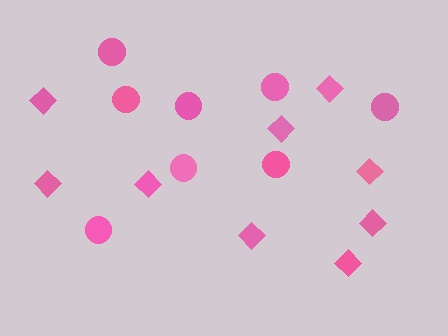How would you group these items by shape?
There are 2 groups: one group of circles (8) and one group of diamonds (9).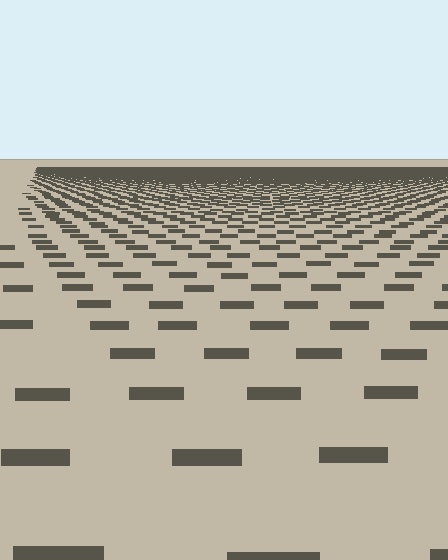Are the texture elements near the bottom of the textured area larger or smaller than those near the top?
Larger. Near the bottom, elements are closer to the viewer and appear at a bigger on-screen size.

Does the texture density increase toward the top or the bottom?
Density increases toward the top.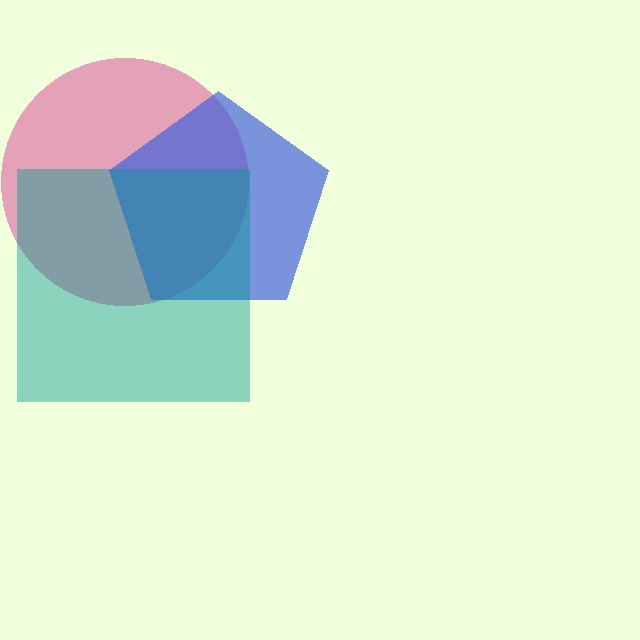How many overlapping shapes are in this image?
There are 3 overlapping shapes in the image.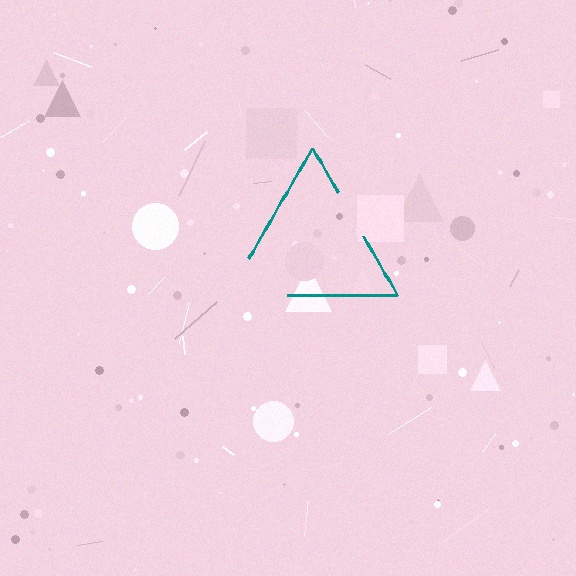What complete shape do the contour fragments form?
The contour fragments form a triangle.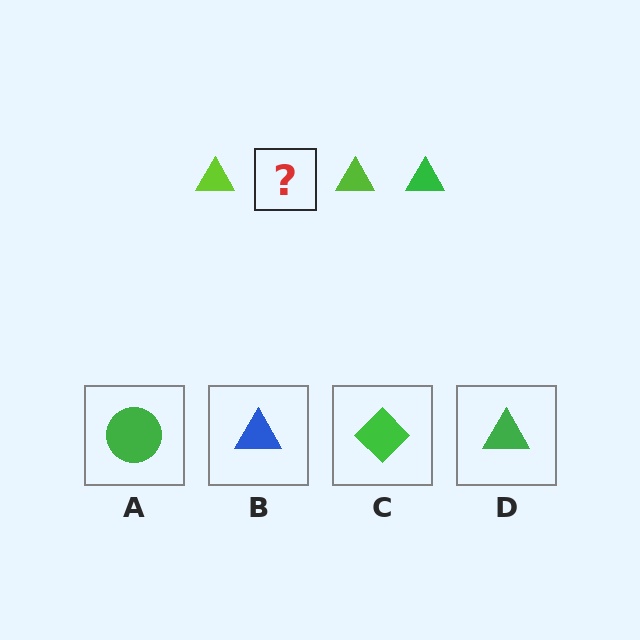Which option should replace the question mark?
Option D.